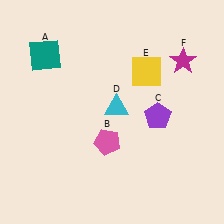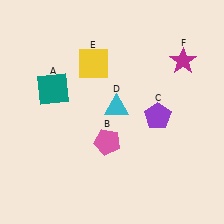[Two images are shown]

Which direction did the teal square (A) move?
The teal square (A) moved down.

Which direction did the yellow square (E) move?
The yellow square (E) moved left.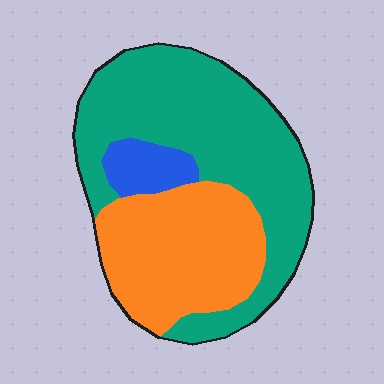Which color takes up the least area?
Blue, at roughly 10%.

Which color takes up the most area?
Teal, at roughly 55%.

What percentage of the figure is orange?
Orange covers 36% of the figure.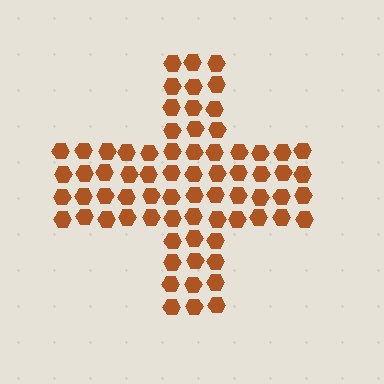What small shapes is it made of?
It is made of small hexagons.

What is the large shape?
The large shape is a cross.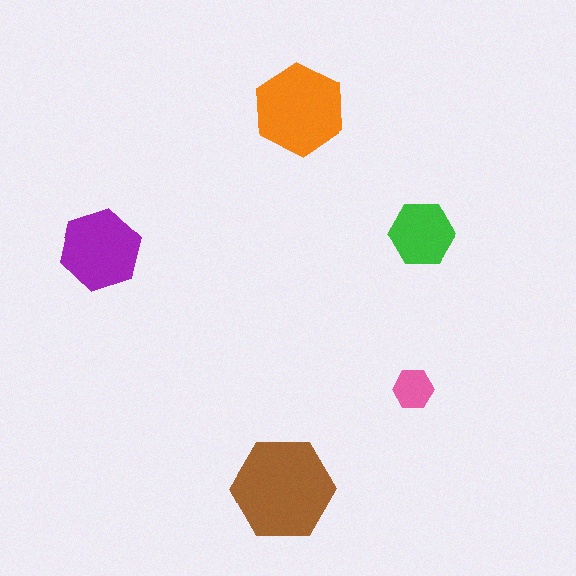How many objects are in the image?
There are 5 objects in the image.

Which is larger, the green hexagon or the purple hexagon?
The purple one.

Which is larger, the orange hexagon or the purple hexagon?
The orange one.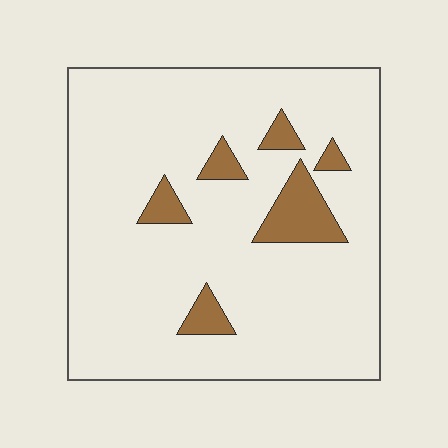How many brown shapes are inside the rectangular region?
6.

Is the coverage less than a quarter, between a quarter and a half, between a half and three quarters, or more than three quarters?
Less than a quarter.